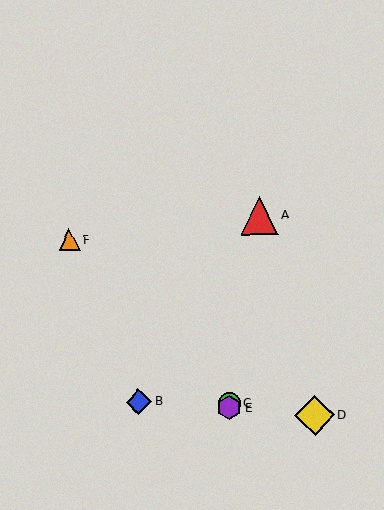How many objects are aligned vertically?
2 objects (C, E) are aligned vertically.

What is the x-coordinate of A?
Object A is at x≈259.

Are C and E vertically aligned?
Yes, both are at x≈229.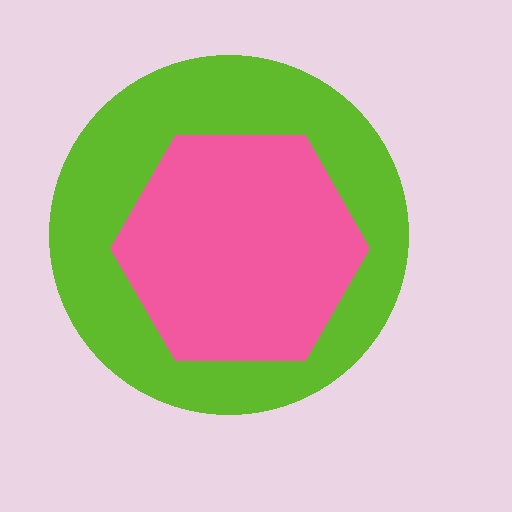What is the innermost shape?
The pink hexagon.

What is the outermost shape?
The lime circle.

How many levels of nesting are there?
2.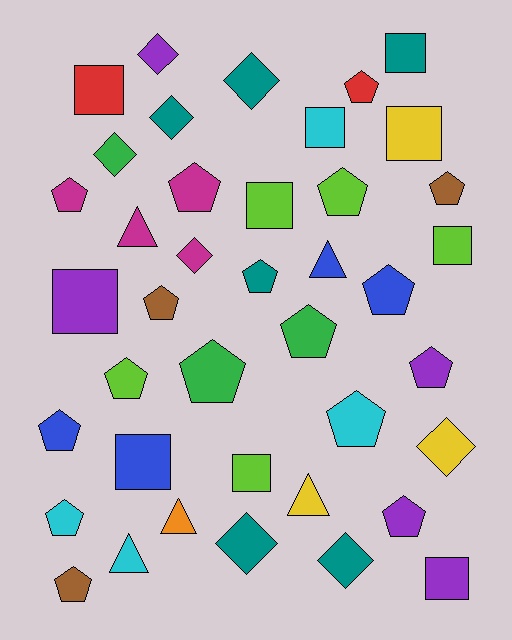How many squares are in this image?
There are 10 squares.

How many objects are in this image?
There are 40 objects.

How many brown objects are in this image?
There are 3 brown objects.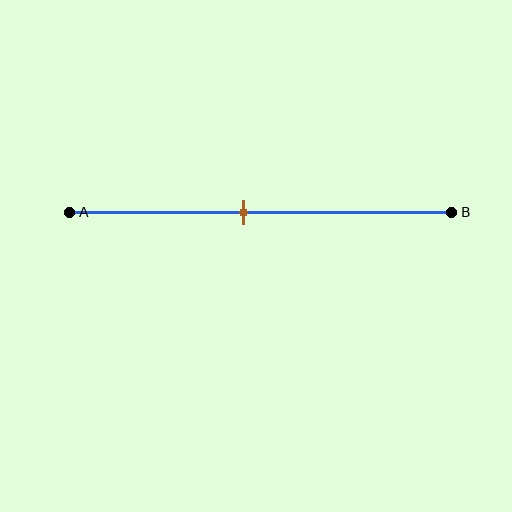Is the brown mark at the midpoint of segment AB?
No, the mark is at about 45% from A, not at the 50% midpoint.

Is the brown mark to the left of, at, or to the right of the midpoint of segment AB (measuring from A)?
The brown mark is to the left of the midpoint of segment AB.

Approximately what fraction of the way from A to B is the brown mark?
The brown mark is approximately 45% of the way from A to B.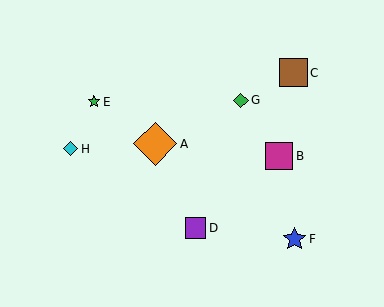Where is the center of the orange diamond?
The center of the orange diamond is at (155, 144).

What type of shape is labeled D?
Shape D is a purple square.